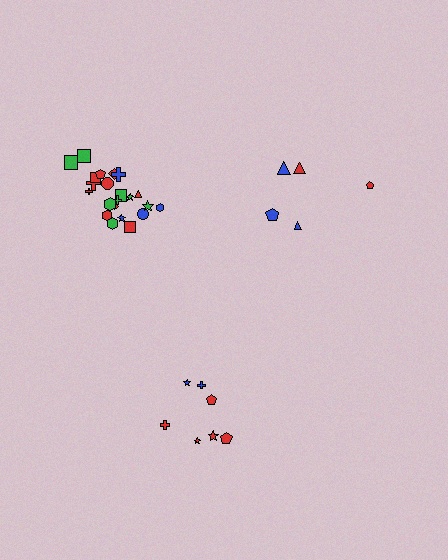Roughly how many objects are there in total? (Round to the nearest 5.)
Roughly 35 objects in total.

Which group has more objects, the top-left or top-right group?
The top-left group.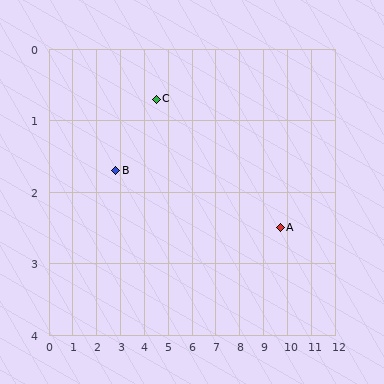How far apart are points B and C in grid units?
Points B and C are about 2.0 grid units apart.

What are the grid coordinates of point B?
Point B is at approximately (2.8, 1.7).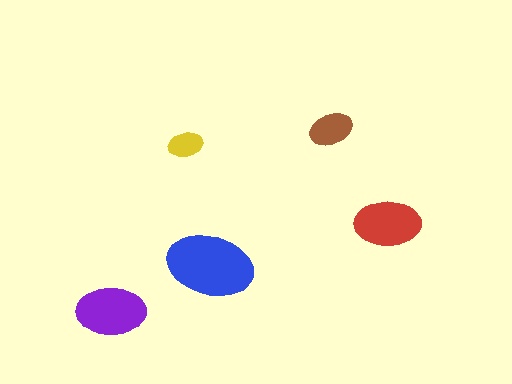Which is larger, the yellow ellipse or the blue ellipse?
The blue one.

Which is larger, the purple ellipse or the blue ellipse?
The blue one.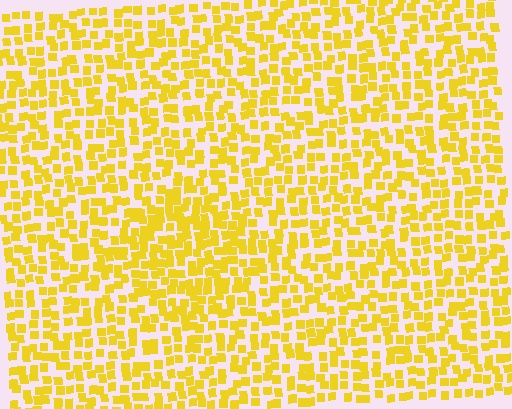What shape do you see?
I see a diamond.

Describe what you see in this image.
The image contains small yellow elements arranged at two different densities. A diamond-shaped region is visible where the elements are more densely packed than the surrounding area.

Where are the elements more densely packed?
The elements are more densely packed inside the diamond boundary.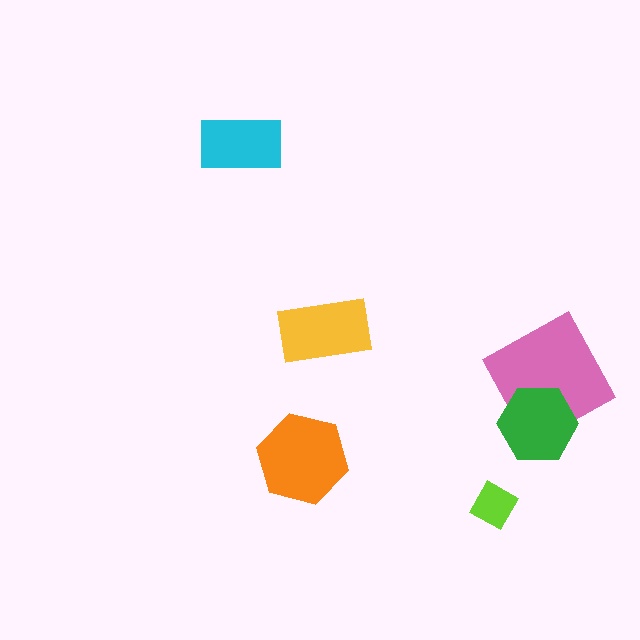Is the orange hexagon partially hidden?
No, no other shape covers it.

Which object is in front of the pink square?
The green hexagon is in front of the pink square.